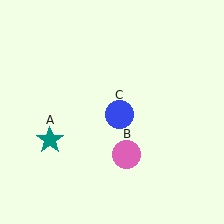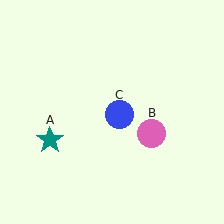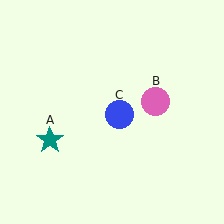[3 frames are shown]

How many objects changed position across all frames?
1 object changed position: pink circle (object B).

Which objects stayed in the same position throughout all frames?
Teal star (object A) and blue circle (object C) remained stationary.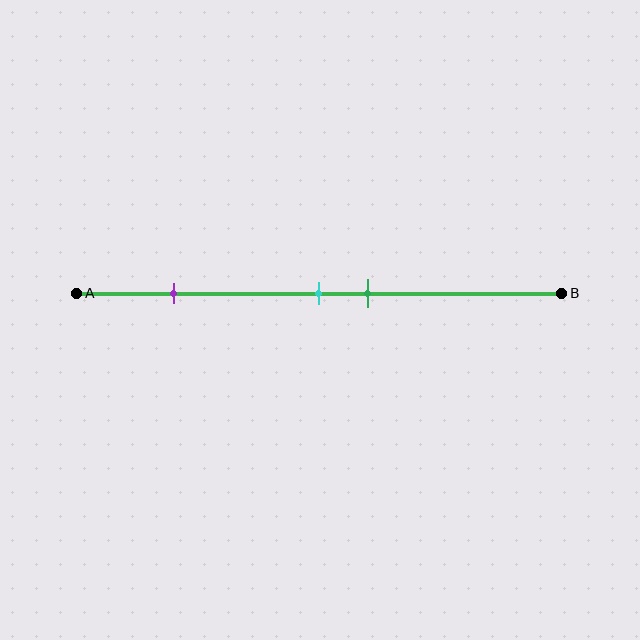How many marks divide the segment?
There are 3 marks dividing the segment.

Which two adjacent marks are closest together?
The cyan and green marks are the closest adjacent pair.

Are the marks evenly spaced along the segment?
No, the marks are not evenly spaced.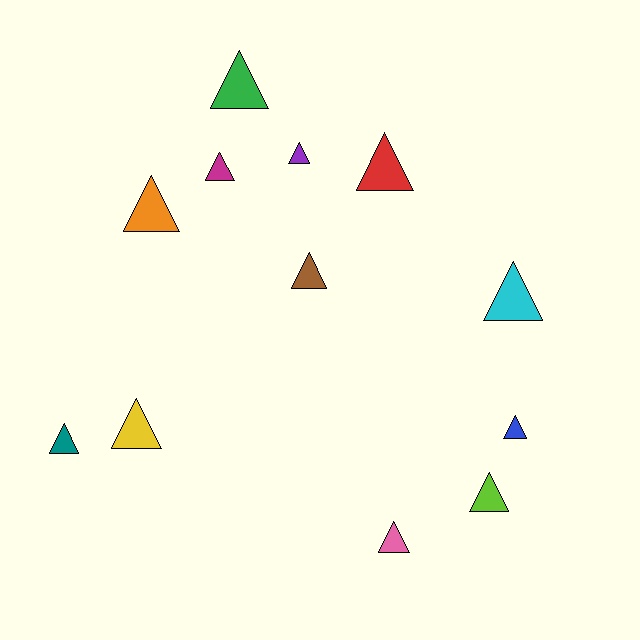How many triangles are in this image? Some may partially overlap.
There are 12 triangles.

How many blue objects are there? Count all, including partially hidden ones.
There is 1 blue object.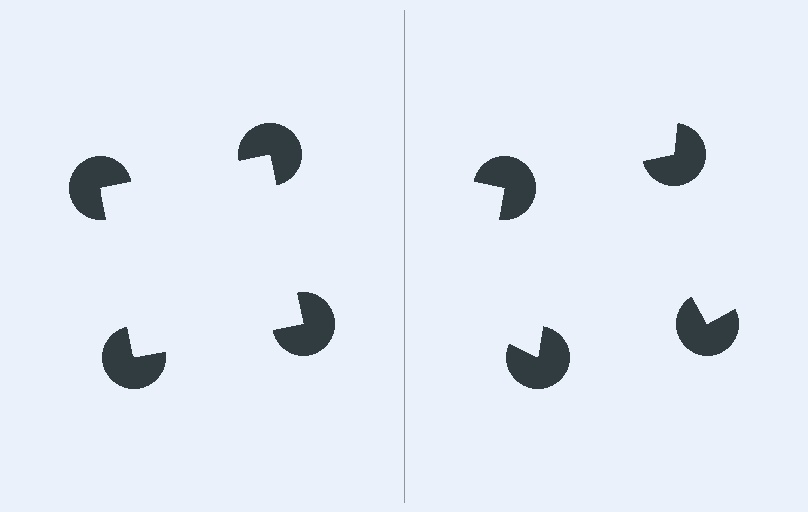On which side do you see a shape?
An illusory square appears on the left side. On the right side the wedge cuts are rotated, so no coherent shape forms.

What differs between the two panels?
The pac-man discs are positioned identically on both sides; only the wedge orientations differ. On the left they align to a square; on the right they are misaligned.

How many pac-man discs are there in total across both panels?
8 — 4 on each side.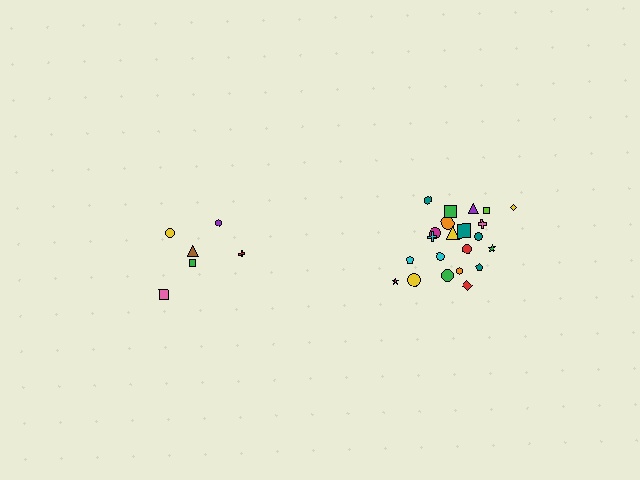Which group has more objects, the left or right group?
The right group.